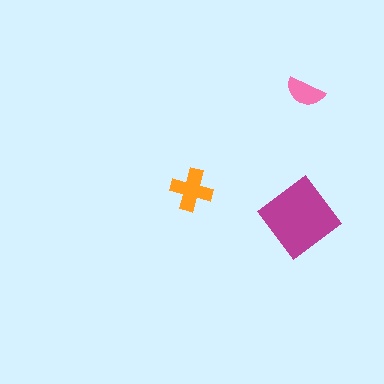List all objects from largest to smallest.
The magenta diamond, the orange cross, the pink semicircle.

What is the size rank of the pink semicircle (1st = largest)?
3rd.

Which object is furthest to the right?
The pink semicircle is rightmost.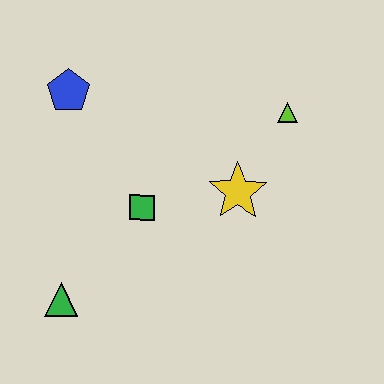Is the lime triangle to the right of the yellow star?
Yes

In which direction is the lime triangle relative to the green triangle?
The lime triangle is to the right of the green triangle.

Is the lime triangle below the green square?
No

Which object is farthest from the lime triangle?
The green triangle is farthest from the lime triangle.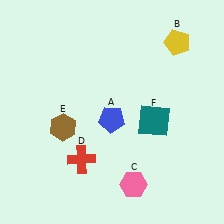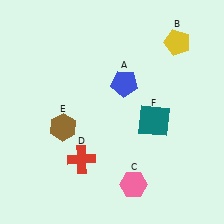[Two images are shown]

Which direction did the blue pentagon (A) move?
The blue pentagon (A) moved up.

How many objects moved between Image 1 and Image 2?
1 object moved between the two images.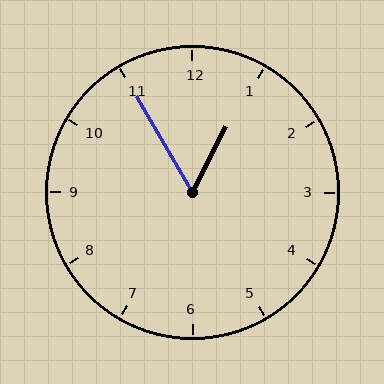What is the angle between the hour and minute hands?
Approximately 58 degrees.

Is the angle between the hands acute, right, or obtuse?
It is acute.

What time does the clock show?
12:55.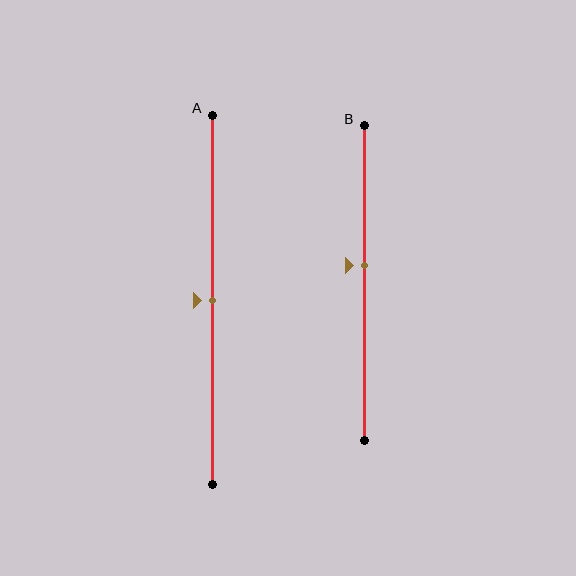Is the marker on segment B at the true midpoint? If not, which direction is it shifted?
No, the marker on segment B is shifted upward by about 6% of the segment length.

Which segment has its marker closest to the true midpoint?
Segment A has its marker closest to the true midpoint.